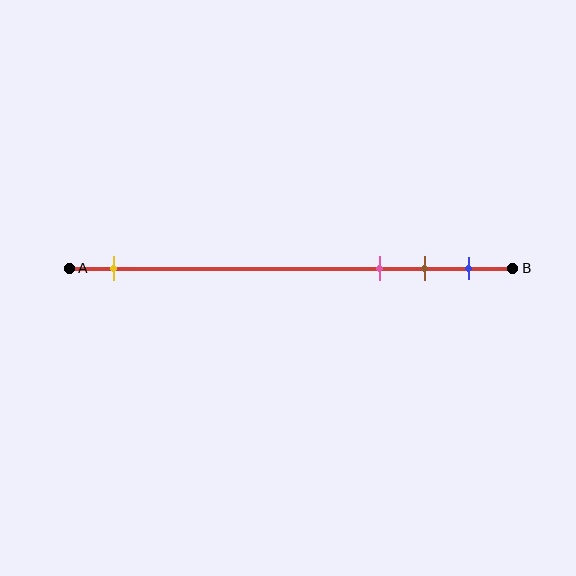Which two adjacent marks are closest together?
The brown and blue marks are the closest adjacent pair.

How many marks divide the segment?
There are 4 marks dividing the segment.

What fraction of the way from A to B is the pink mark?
The pink mark is approximately 70% (0.7) of the way from A to B.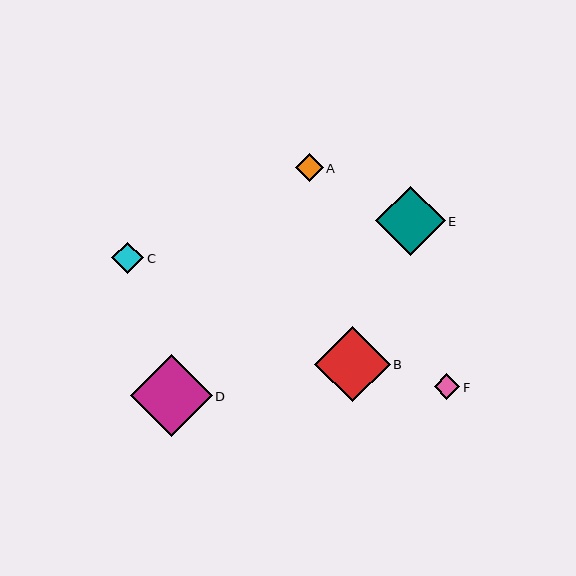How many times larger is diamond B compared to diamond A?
Diamond B is approximately 2.8 times the size of diamond A.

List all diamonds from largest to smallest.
From largest to smallest: D, B, E, C, A, F.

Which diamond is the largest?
Diamond D is the largest with a size of approximately 82 pixels.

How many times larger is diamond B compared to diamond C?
Diamond B is approximately 2.4 times the size of diamond C.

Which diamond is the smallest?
Diamond F is the smallest with a size of approximately 26 pixels.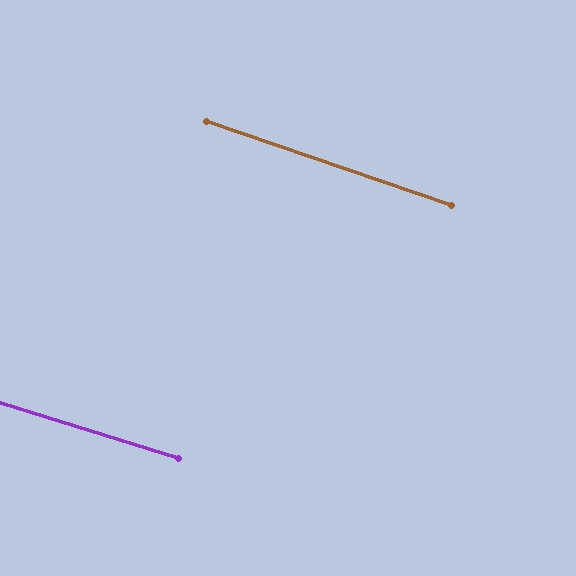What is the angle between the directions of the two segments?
Approximately 2 degrees.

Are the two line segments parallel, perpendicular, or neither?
Parallel — their directions differ by only 1.8°.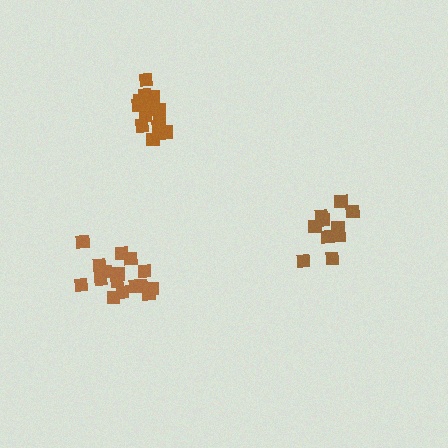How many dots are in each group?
Group 1: 10 dots, Group 2: 16 dots, Group 3: 15 dots (41 total).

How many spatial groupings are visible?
There are 3 spatial groupings.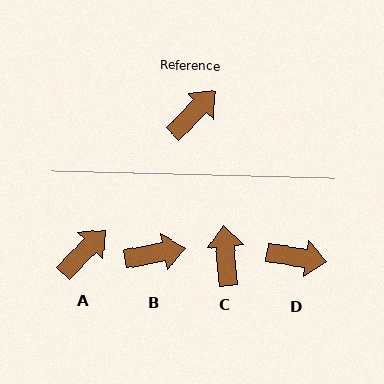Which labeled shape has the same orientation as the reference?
A.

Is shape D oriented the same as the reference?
No, it is off by about 54 degrees.